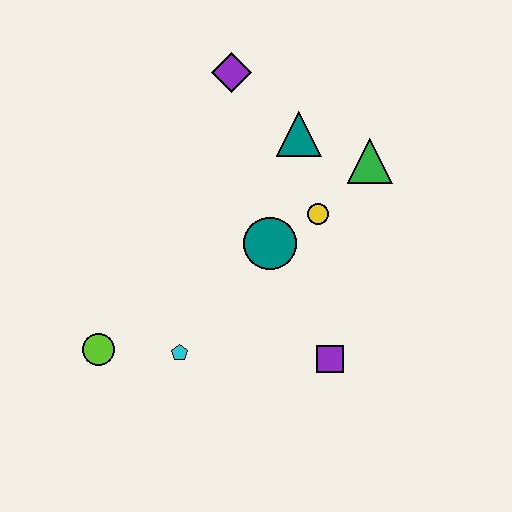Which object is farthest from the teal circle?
The lime circle is farthest from the teal circle.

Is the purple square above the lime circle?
No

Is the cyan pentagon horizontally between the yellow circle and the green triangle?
No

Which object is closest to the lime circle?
The cyan pentagon is closest to the lime circle.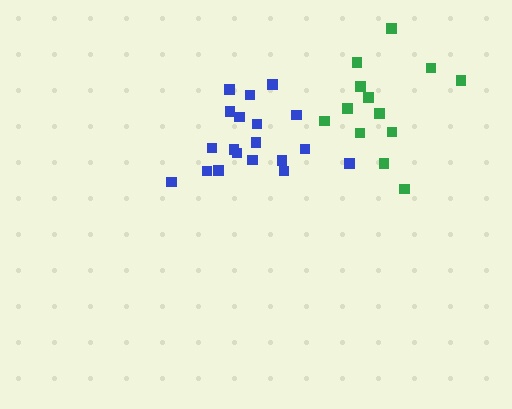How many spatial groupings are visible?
There are 2 spatial groupings.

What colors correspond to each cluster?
The clusters are colored: blue, green.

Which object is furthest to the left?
The blue cluster is leftmost.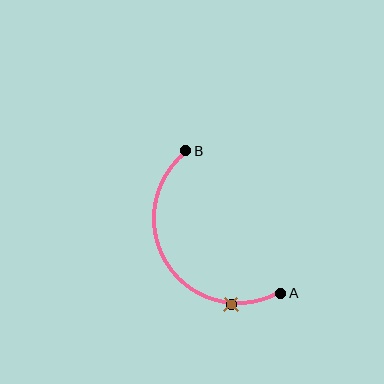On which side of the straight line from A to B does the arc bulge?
The arc bulges to the left of the straight line connecting A and B.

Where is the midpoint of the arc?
The arc midpoint is the point on the curve farthest from the straight line joining A and B. It sits to the left of that line.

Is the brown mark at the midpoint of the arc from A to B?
No. The brown mark lies on the arc but is closer to endpoint A. The arc midpoint would be at the point on the curve equidistant along the arc from both A and B.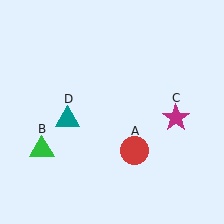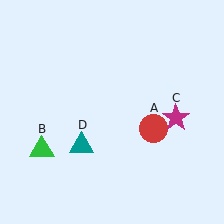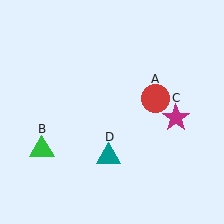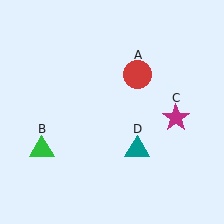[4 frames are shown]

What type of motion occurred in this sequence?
The red circle (object A), teal triangle (object D) rotated counterclockwise around the center of the scene.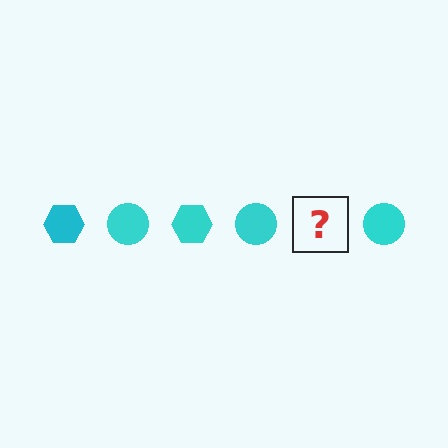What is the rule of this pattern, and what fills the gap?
The rule is that the pattern cycles through hexagon, circle shapes in cyan. The gap should be filled with a cyan hexagon.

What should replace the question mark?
The question mark should be replaced with a cyan hexagon.